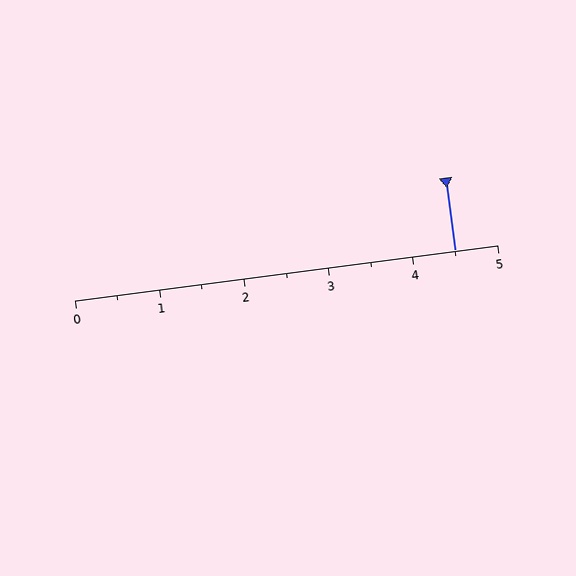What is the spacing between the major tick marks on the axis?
The major ticks are spaced 1 apart.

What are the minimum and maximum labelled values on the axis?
The axis runs from 0 to 5.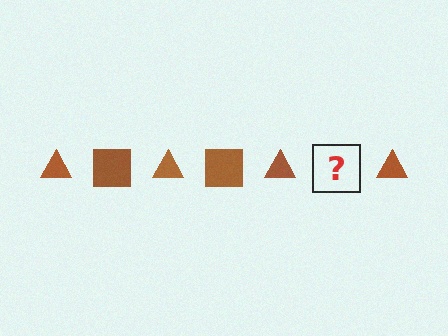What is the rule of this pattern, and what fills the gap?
The rule is that the pattern cycles through triangle, square shapes in brown. The gap should be filled with a brown square.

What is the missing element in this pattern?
The missing element is a brown square.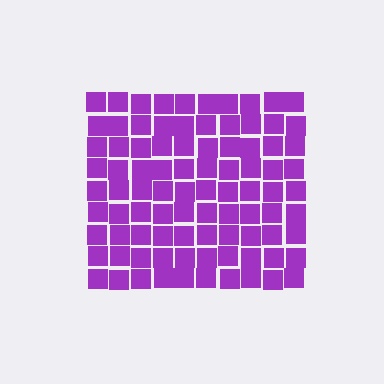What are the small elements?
The small elements are squares.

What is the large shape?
The large shape is a square.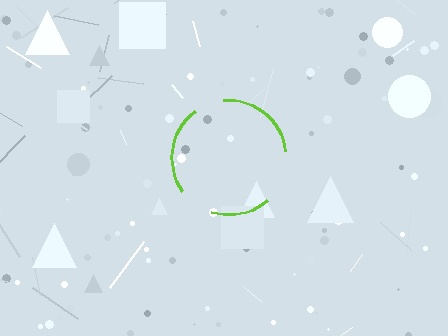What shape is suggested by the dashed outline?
The dashed outline suggests a circle.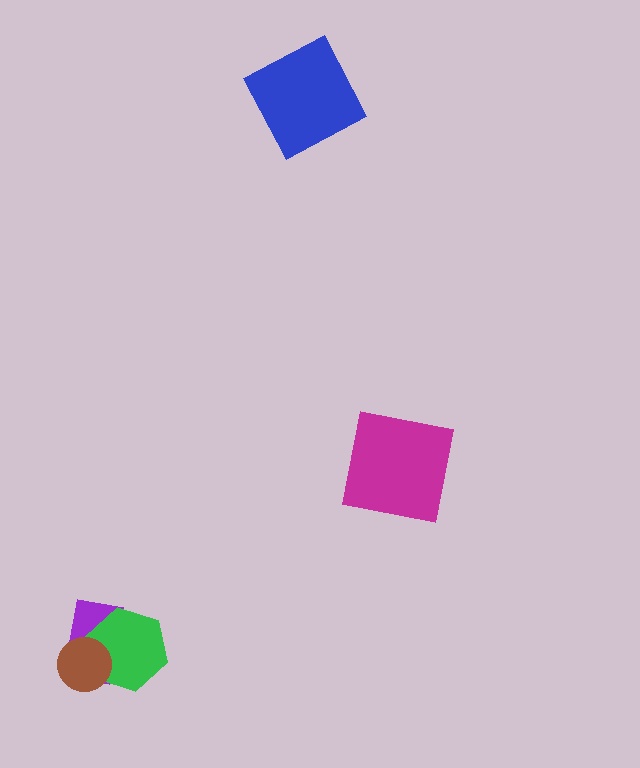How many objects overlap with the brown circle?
2 objects overlap with the brown circle.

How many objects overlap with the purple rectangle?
2 objects overlap with the purple rectangle.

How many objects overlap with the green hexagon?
2 objects overlap with the green hexagon.